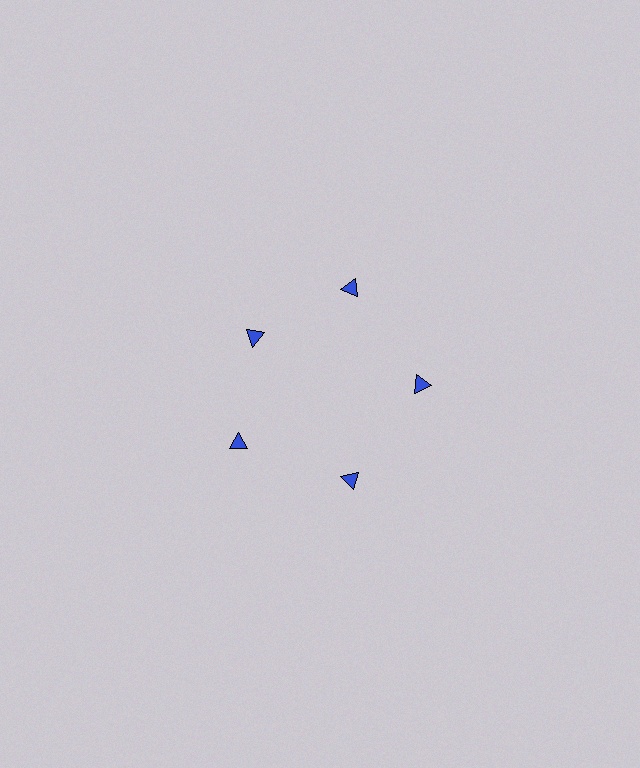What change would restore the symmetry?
The symmetry would be restored by moving it outward, back onto the ring so that all 5 triangles sit at equal angles and equal distance from the center.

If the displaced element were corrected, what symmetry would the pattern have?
It would have 5-fold rotational symmetry — the pattern would map onto itself every 72 degrees.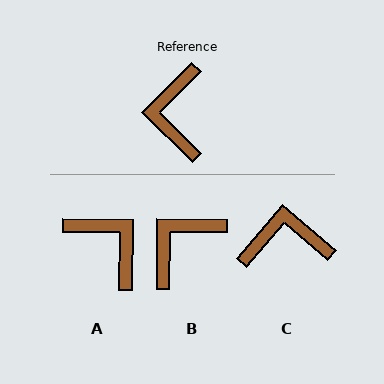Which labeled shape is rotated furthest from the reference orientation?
A, about 136 degrees away.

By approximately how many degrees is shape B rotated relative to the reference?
Approximately 46 degrees clockwise.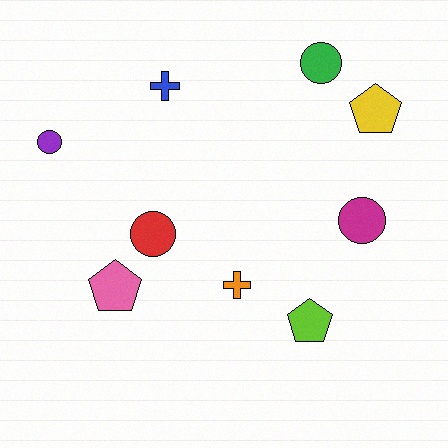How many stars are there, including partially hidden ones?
There are no stars.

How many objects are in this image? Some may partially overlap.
There are 9 objects.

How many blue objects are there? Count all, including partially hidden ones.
There is 1 blue object.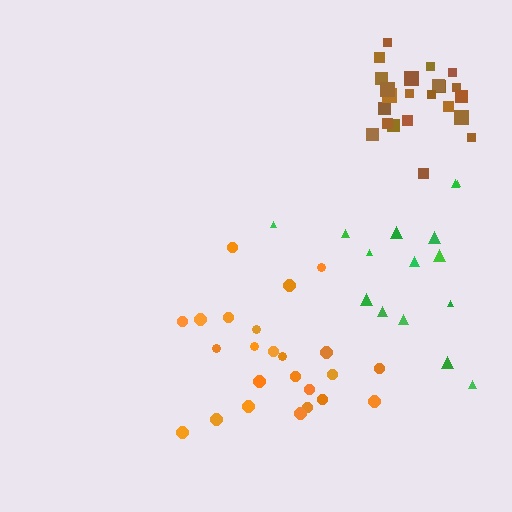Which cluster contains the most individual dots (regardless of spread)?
Orange (25).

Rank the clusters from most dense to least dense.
brown, orange, green.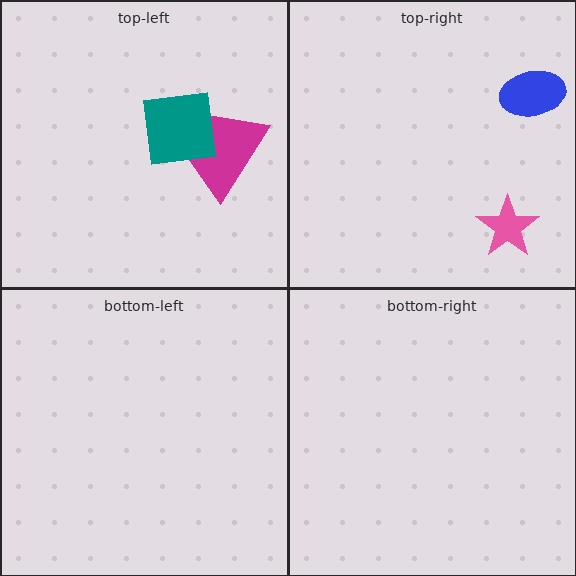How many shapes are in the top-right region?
2.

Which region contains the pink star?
The top-right region.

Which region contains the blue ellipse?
The top-right region.